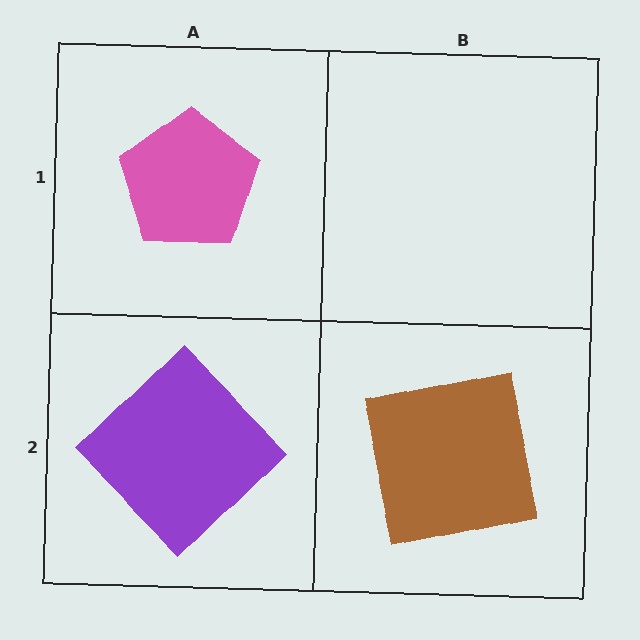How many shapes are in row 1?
1 shape.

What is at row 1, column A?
A pink pentagon.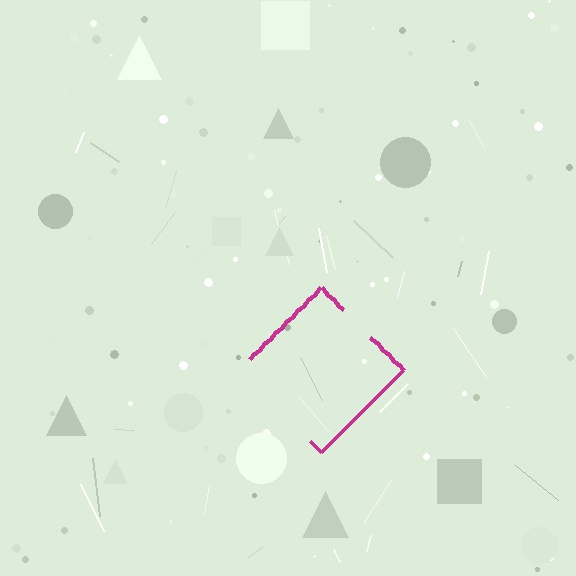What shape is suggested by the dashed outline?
The dashed outline suggests a diamond.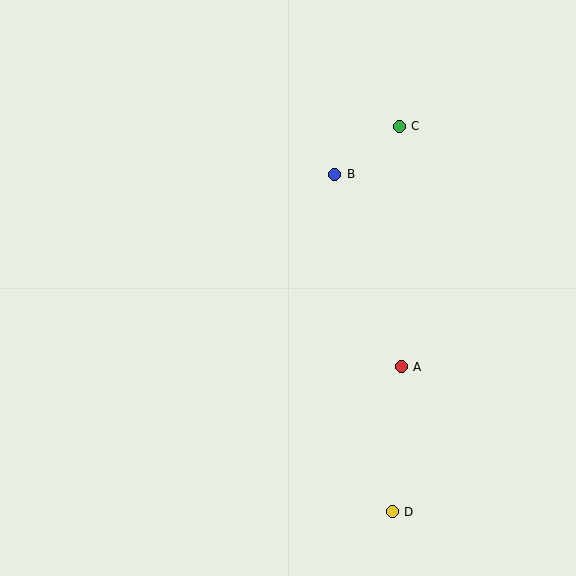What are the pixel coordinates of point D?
Point D is at (392, 512).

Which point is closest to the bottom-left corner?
Point D is closest to the bottom-left corner.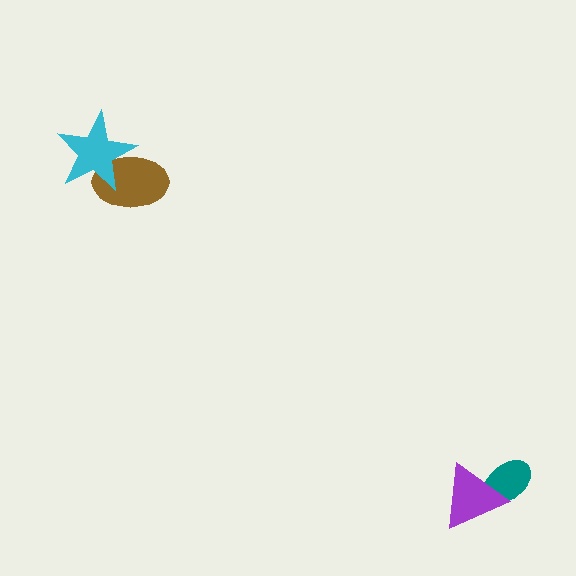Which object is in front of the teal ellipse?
The purple triangle is in front of the teal ellipse.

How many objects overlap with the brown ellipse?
1 object overlaps with the brown ellipse.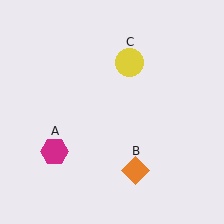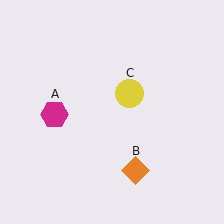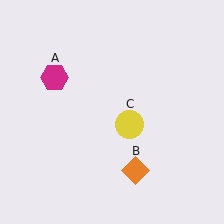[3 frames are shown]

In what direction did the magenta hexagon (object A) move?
The magenta hexagon (object A) moved up.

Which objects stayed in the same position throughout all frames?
Orange diamond (object B) remained stationary.